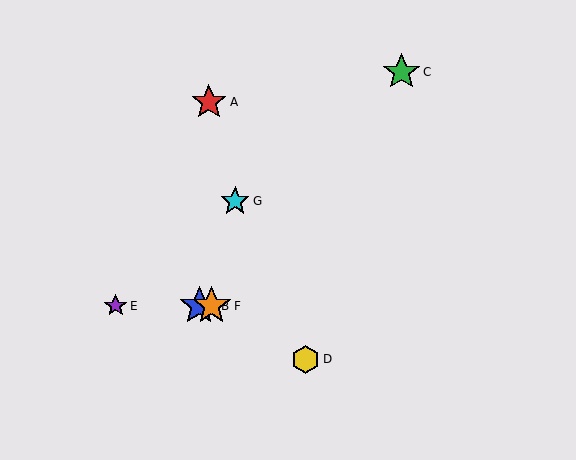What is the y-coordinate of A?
Object A is at y≈102.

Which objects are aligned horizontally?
Objects B, E, F are aligned horizontally.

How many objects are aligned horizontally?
3 objects (B, E, F) are aligned horizontally.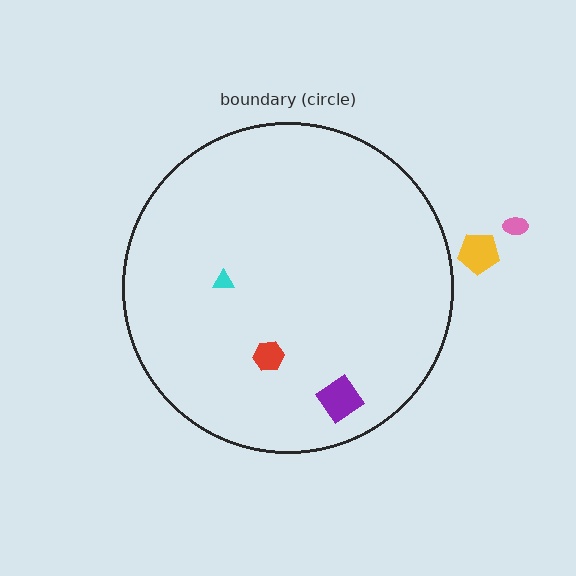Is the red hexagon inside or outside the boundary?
Inside.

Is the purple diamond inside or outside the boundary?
Inside.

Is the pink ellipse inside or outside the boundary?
Outside.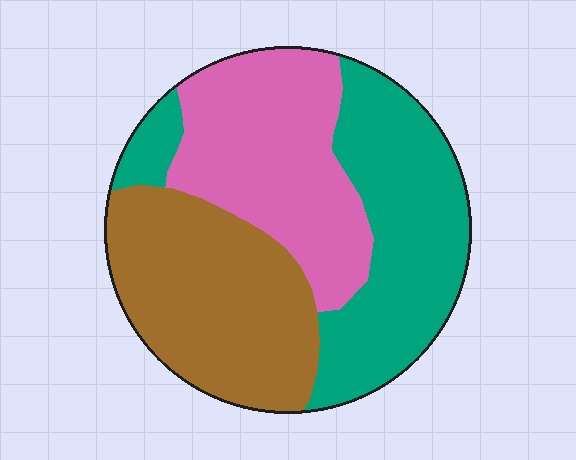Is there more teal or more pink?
Teal.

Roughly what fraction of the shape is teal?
Teal covers about 35% of the shape.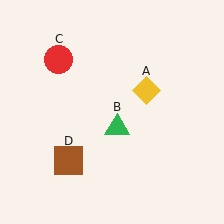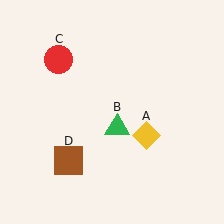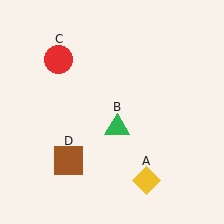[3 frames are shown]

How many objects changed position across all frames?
1 object changed position: yellow diamond (object A).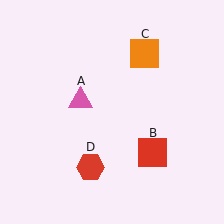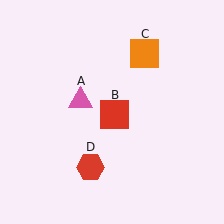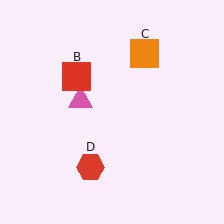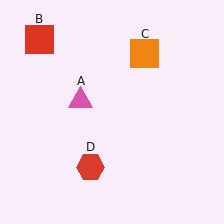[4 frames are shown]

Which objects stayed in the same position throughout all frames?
Pink triangle (object A) and orange square (object C) and red hexagon (object D) remained stationary.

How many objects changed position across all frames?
1 object changed position: red square (object B).